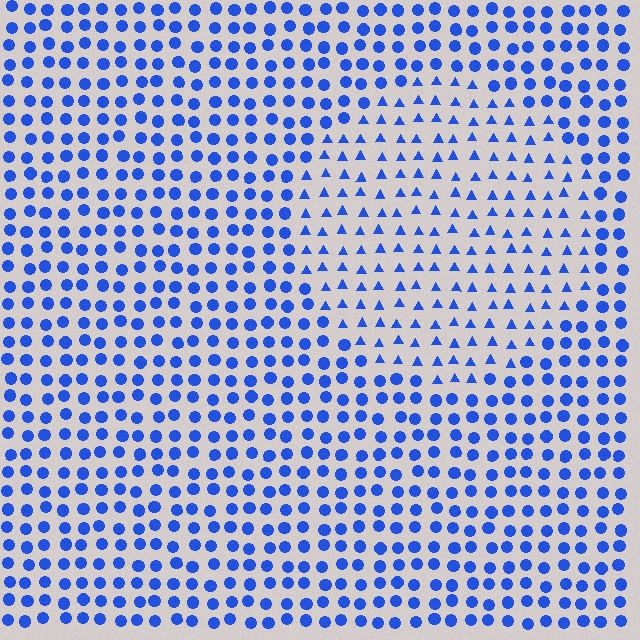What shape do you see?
I see a circle.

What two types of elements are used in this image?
The image uses triangles inside the circle region and circles outside it.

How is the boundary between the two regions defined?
The boundary is defined by a change in element shape: triangles inside vs. circles outside. All elements share the same color and spacing.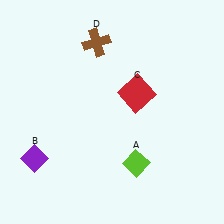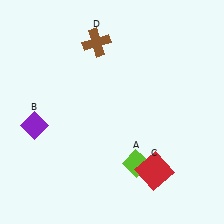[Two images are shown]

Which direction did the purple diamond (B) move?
The purple diamond (B) moved up.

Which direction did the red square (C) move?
The red square (C) moved down.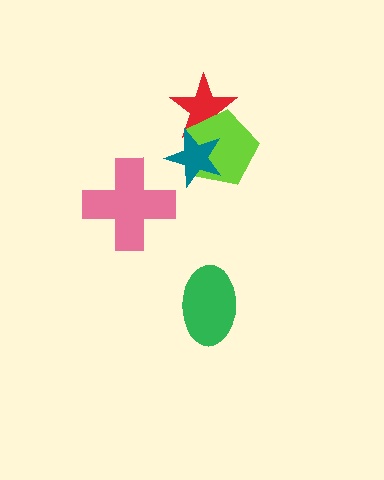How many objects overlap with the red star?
2 objects overlap with the red star.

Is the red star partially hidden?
Yes, it is partially covered by another shape.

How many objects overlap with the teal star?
2 objects overlap with the teal star.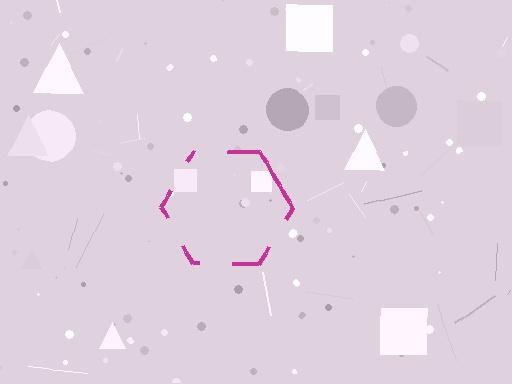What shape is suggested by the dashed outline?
The dashed outline suggests a hexagon.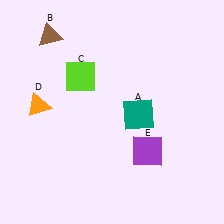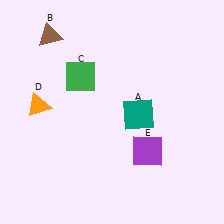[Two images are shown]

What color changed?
The square (C) changed from lime in Image 1 to green in Image 2.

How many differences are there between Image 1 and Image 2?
There is 1 difference between the two images.